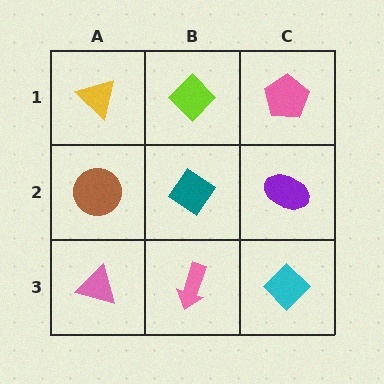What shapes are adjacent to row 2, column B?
A lime diamond (row 1, column B), a pink arrow (row 3, column B), a brown circle (row 2, column A), a purple ellipse (row 2, column C).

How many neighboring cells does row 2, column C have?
3.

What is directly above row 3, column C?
A purple ellipse.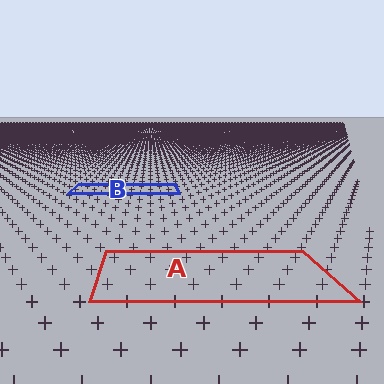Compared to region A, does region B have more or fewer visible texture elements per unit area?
Region B has more texture elements per unit area — they are packed more densely because it is farther away.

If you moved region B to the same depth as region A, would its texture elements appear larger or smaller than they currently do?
They would appear larger. At a closer depth, the same texture elements are projected at a bigger on-screen size.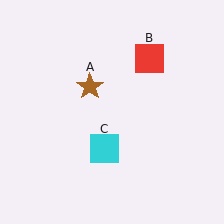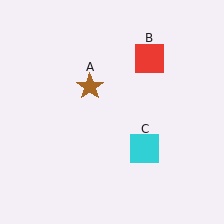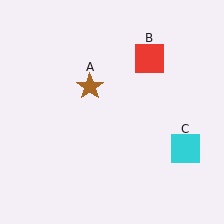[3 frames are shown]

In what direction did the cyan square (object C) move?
The cyan square (object C) moved right.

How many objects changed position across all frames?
1 object changed position: cyan square (object C).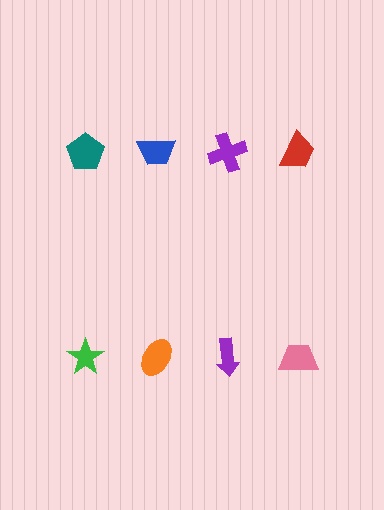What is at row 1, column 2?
A blue trapezoid.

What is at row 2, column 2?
An orange ellipse.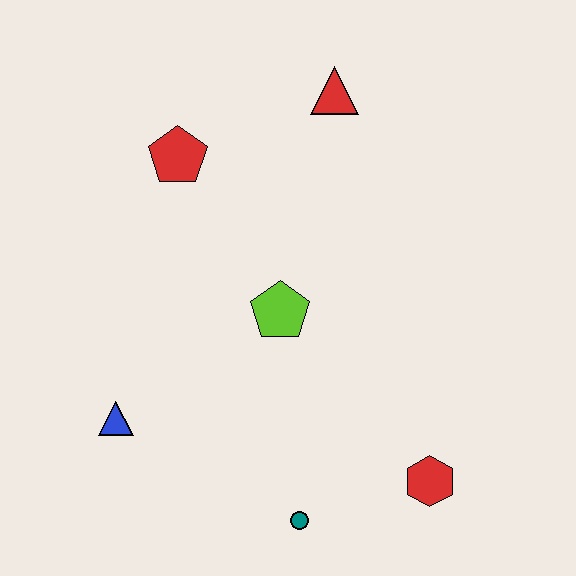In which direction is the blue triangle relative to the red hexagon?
The blue triangle is to the left of the red hexagon.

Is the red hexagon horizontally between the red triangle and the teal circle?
No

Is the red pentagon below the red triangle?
Yes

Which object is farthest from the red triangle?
The teal circle is farthest from the red triangle.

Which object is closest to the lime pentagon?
The red pentagon is closest to the lime pentagon.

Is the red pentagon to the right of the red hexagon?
No